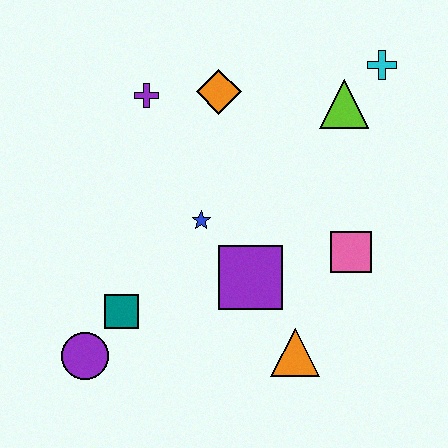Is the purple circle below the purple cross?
Yes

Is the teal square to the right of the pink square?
No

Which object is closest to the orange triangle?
The purple square is closest to the orange triangle.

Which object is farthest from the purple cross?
The orange triangle is farthest from the purple cross.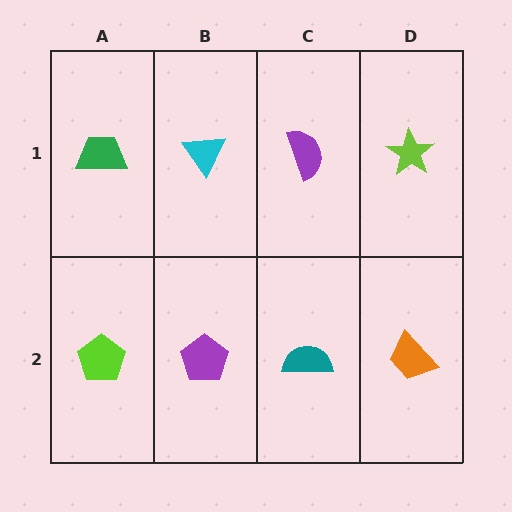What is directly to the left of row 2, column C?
A purple pentagon.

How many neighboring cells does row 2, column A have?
2.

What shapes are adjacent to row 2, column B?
A cyan triangle (row 1, column B), a lime pentagon (row 2, column A), a teal semicircle (row 2, column C).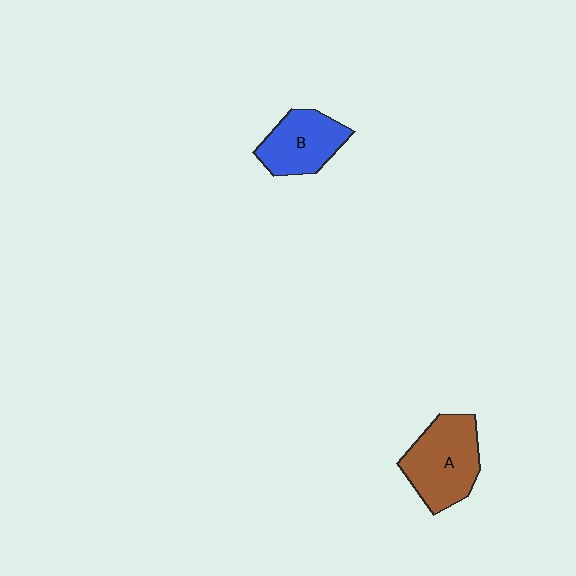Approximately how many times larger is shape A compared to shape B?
Approximately 1.3 times.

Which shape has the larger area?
Shape A (brown).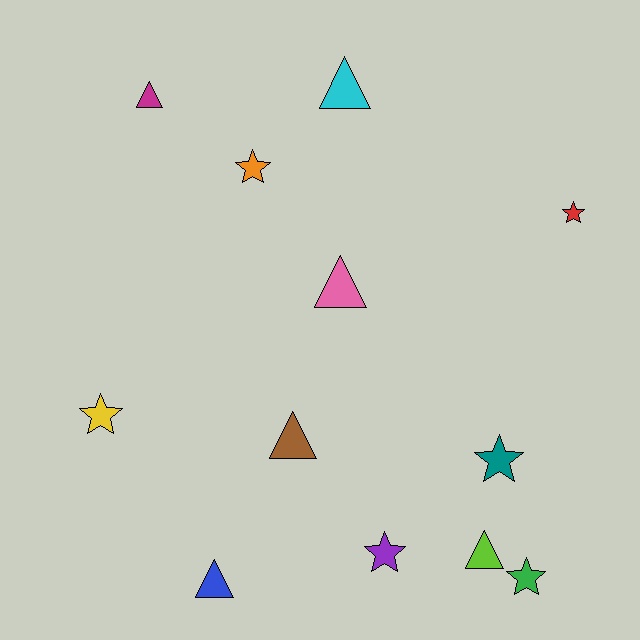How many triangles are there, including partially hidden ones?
There are 6 triangles.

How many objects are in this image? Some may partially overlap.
There are 12 objects.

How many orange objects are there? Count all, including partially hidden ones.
There is 1 orange object.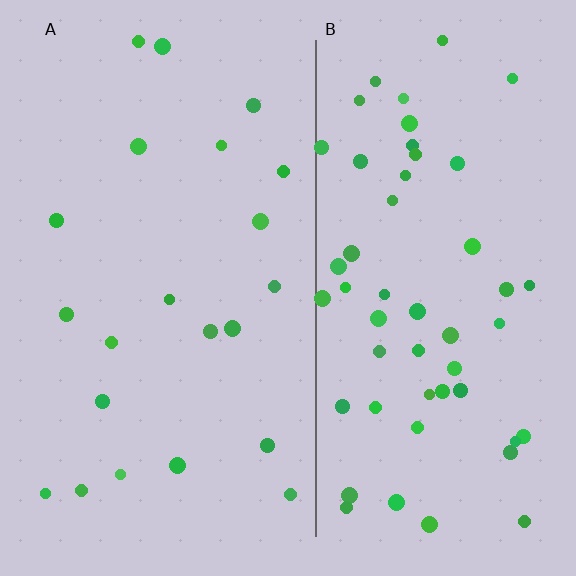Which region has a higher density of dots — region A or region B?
B (the right).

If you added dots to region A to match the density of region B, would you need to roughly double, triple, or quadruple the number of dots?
Approximately triple.